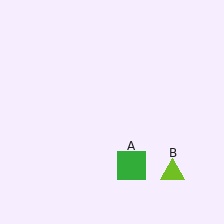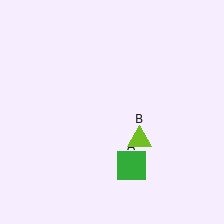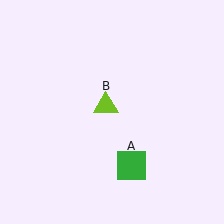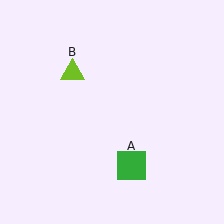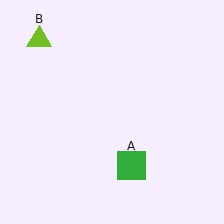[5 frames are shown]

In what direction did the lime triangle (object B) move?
The lime triangle (object B) moved up and to the left.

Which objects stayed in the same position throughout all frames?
Green square (object A) remained stationary.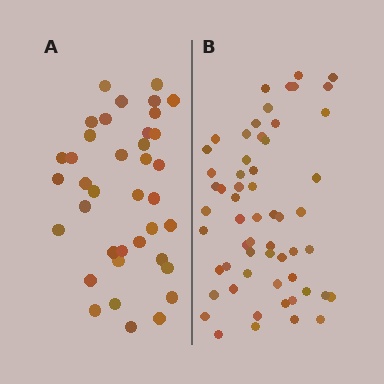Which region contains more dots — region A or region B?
Region B (the right region) has more dots.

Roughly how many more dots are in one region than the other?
Region B has approximately 20 more dots than region A.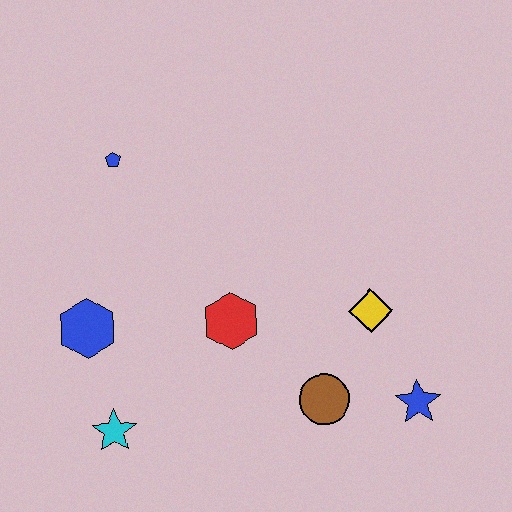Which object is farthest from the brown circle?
The blue pentagon is farthest from the brown circle.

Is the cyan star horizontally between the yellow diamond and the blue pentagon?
No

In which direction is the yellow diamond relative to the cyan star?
The yellow diamond is to the right of the cyan star.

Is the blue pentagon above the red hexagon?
Yes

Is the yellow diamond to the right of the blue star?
No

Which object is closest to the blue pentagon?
The blue hexagon is closest to the blue pentagon.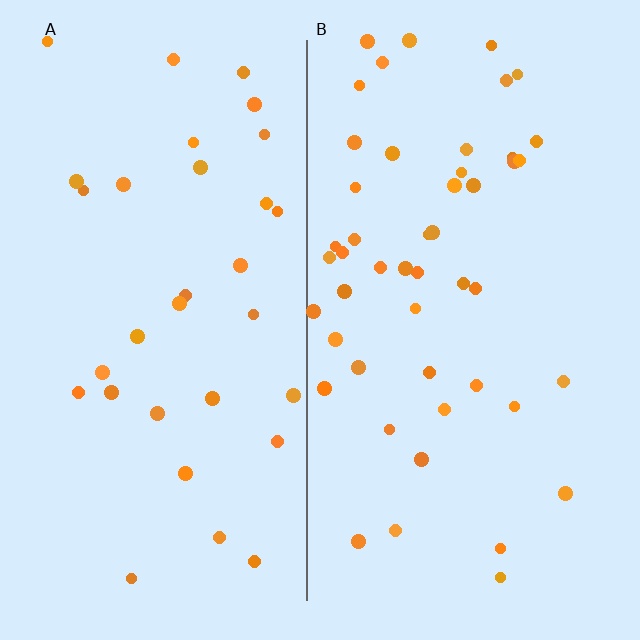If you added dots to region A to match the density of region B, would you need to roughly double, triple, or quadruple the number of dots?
Approximately double.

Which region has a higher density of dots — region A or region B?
B (the right).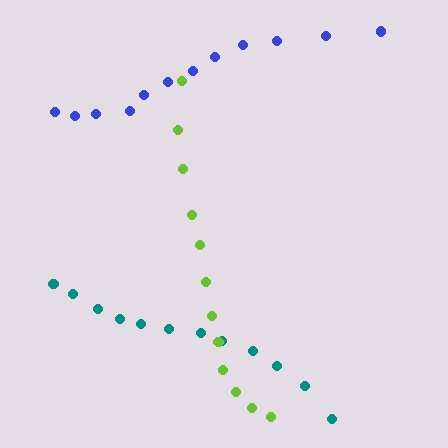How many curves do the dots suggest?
There are 3 distinct paths.